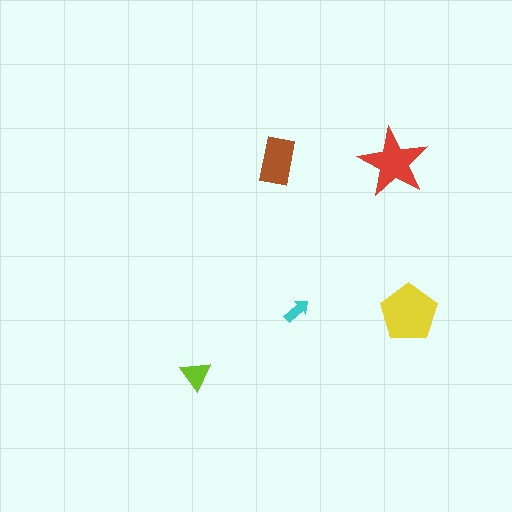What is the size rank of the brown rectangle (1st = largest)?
3rd.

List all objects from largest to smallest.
The yellow pentagon, the red star, the brown rectangle, the lime triangle, the cyan arrow.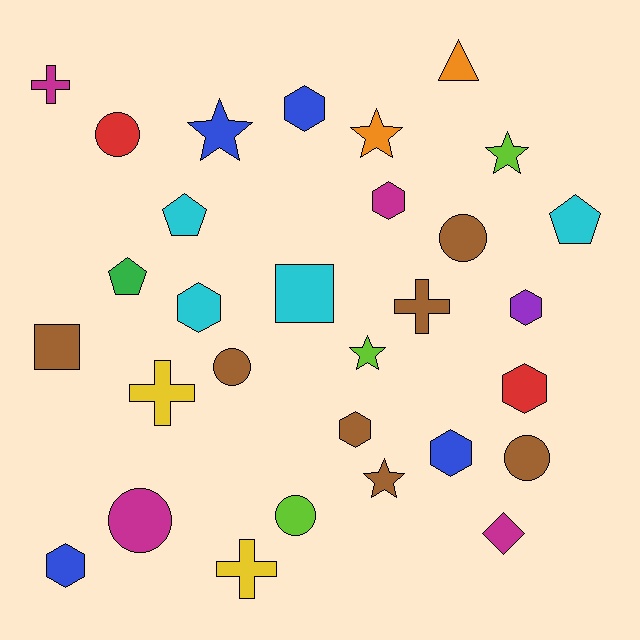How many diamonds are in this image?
There is 1 diamond.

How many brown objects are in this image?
There are 7 brown objects.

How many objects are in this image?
There are 30 objects.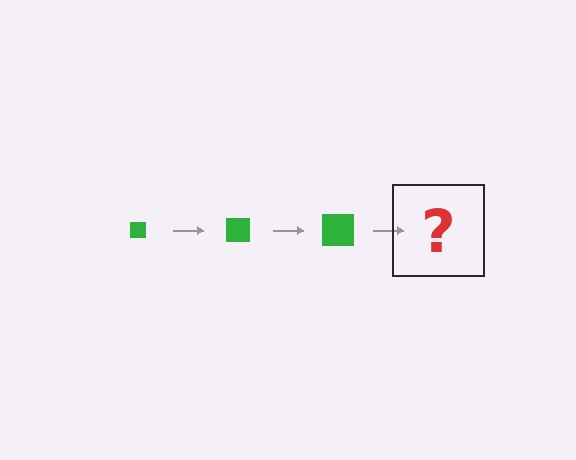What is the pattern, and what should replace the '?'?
The pattern is that the square gets progressively larger each step. The '?' should be a green square, larger than the previous one.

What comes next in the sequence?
The next element should be a green square, larger than the previous one.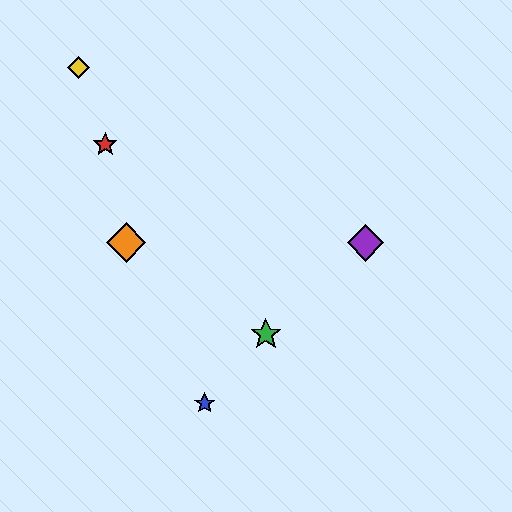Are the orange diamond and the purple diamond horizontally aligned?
Yes, both are at y≈243.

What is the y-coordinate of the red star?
The red star is at y≈144.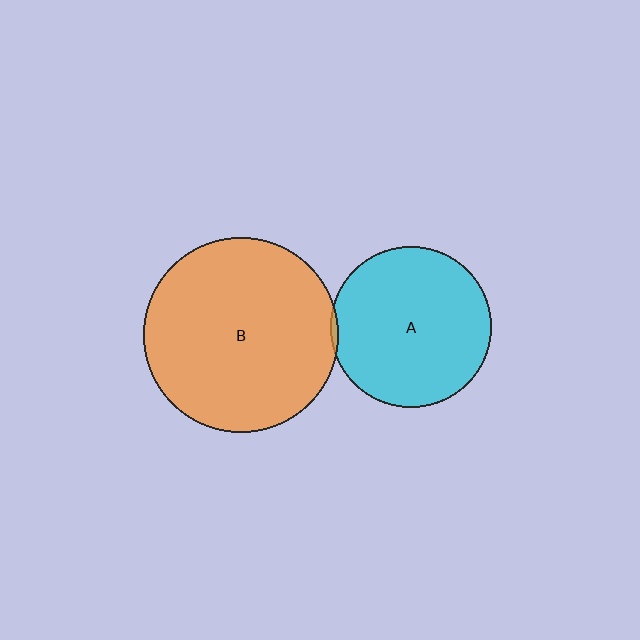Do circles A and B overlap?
Yes.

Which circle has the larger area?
Circle B (orange).